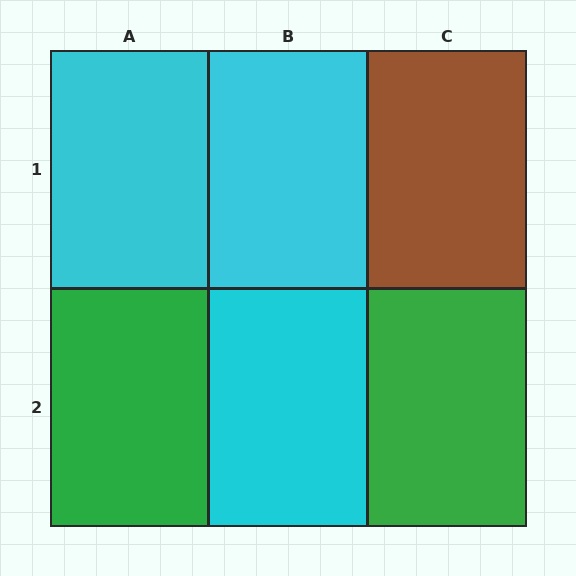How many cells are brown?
1 cell is brown.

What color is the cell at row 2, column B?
Cyan.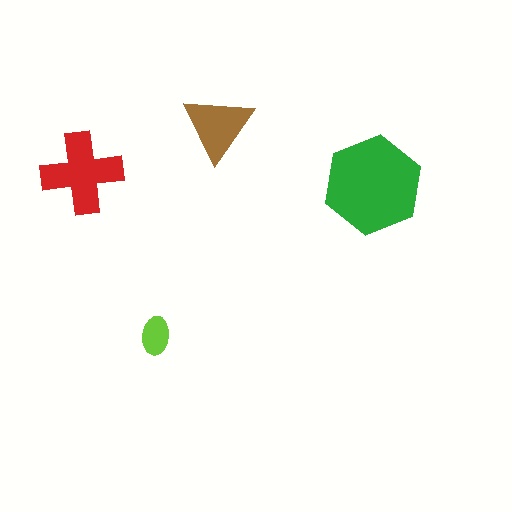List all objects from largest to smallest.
The green hexagon, the red cross, the brown triangle, the lime ellipse.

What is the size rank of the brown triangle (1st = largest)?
3rd.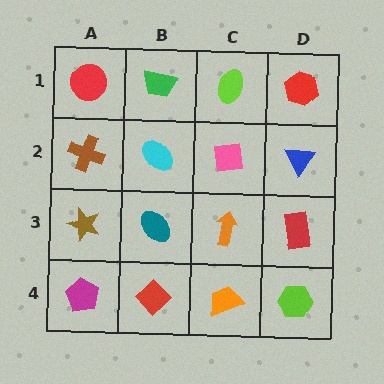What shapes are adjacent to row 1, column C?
A pink square (row 2, column C), a green trapezoid (row 1, column B), a red hexagon (row 1, column D).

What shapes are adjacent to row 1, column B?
A cyan ellipse (row 2, column B), a red circle (row 1, column A), a lime ellipse (row 1, column C).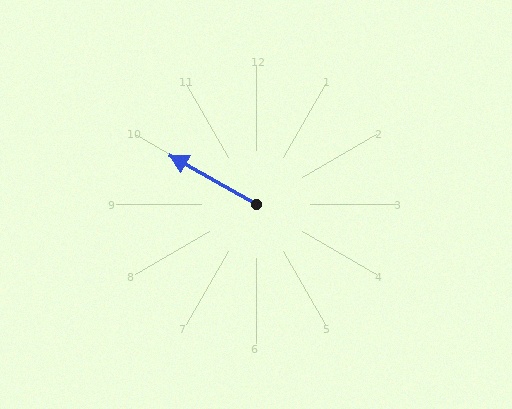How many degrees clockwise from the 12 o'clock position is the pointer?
Approximately 300 degrees.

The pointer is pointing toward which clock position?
Roughly 10 o'clock.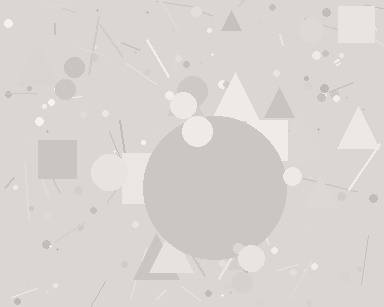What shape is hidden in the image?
A circle is hidden in the image.